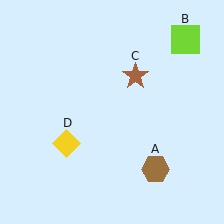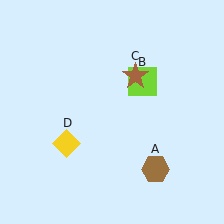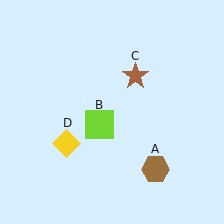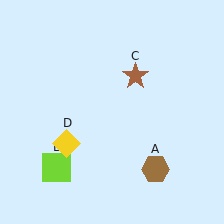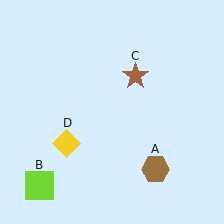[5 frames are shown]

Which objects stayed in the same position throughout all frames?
Brown hexagon (object A) and brown star (object C) and yellow diamond (object D) remained stationary.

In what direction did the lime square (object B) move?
The lime square (object B) moved down and to the left.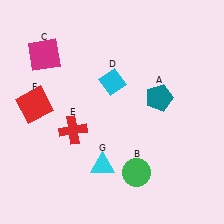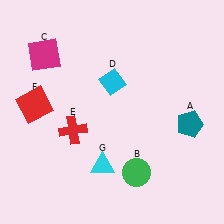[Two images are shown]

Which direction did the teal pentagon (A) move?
The teal pentagon (A) moved right.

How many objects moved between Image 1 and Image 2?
1 object moved between the two images.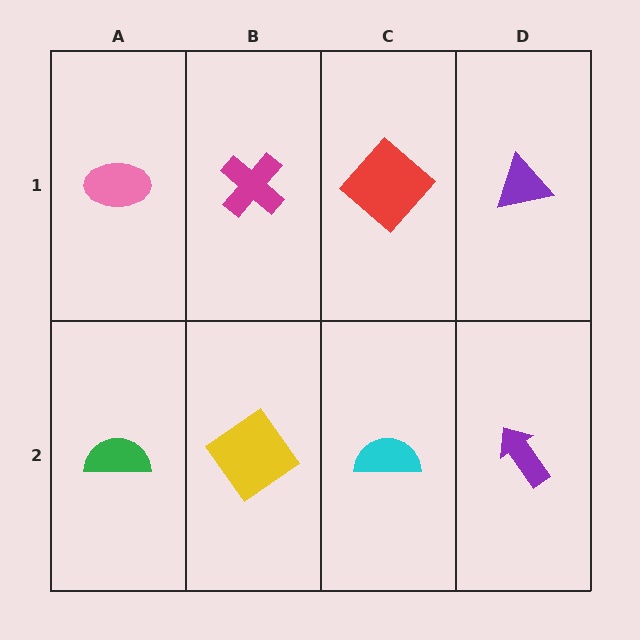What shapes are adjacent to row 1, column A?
A green semicircle (row 2, column A), a magenta cross (row 1, column B).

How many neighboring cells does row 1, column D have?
2.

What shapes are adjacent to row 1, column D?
A purple arrow (row 2, column D), a red diamond (row 1, column C).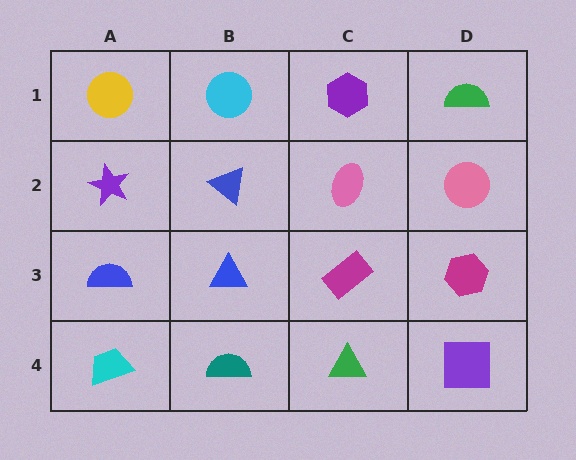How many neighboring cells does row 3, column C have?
4.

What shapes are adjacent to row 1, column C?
A pink ellipse (row 2, column C), a cyan circle (row 1, column B), a green semicircle (row 1, column D).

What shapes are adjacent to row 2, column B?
A cyan circle (row 1, column B), a blue triangle (row 3, column B), a purple star (row 2, column A), a pink ellipse (row 2, column C).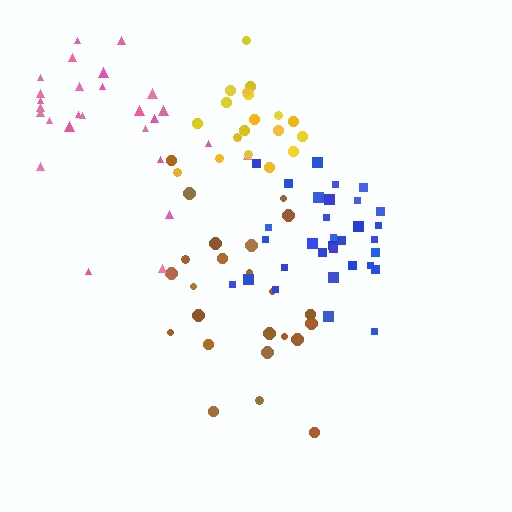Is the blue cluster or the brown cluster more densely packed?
Blue.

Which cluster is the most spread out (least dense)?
Pink.